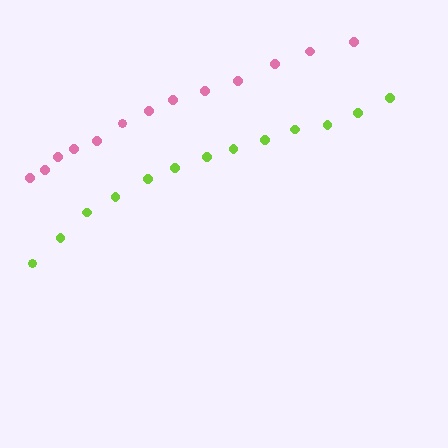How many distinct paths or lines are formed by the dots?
There are 2 distinct paths.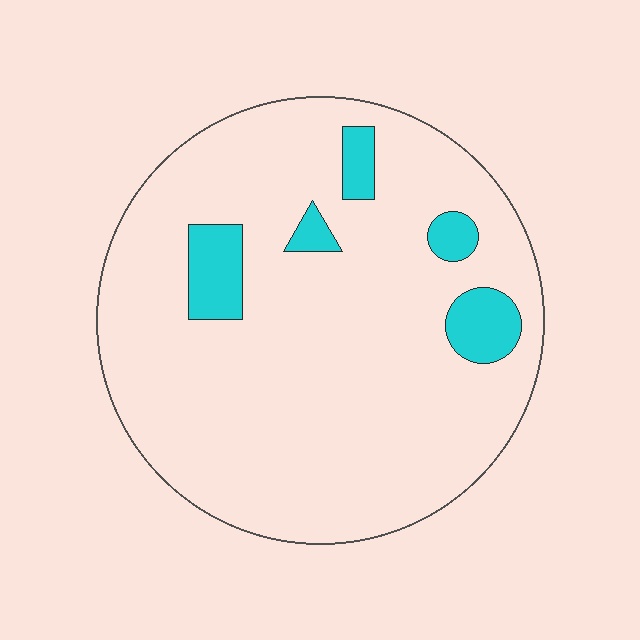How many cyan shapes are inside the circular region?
5.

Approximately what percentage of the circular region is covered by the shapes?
Approximately 10%.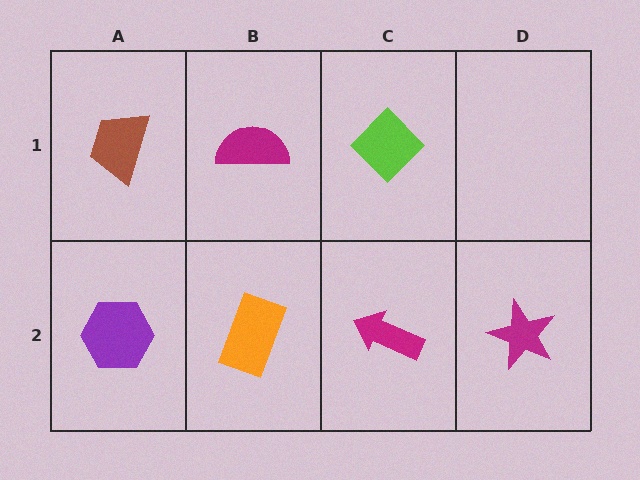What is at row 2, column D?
A magenta star.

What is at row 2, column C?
A magenta arrow.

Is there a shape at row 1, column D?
No, that cell is empty.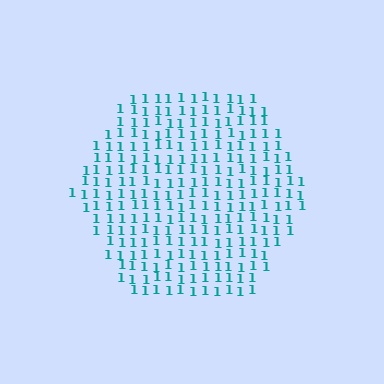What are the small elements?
The small elements are digit 1's.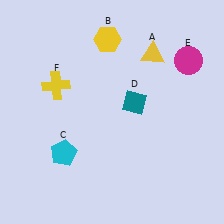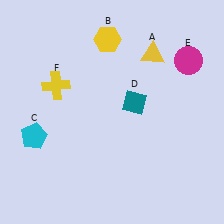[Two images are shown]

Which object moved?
The cyan pentagon (C) moved left.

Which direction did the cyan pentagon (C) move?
The cyan pentagon (C) moved left.